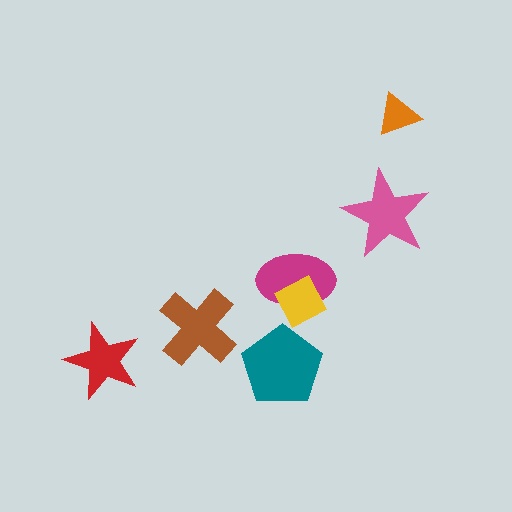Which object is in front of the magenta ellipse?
The yellow diamond is in front of the magenta ellipse.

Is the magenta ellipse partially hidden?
Yes, it is partially covered by another shape.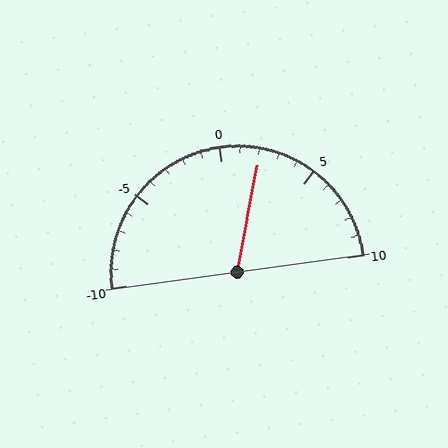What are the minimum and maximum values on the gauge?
The gauge ranges from -10 to 10.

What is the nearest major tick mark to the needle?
The nearest major tick mark is 0.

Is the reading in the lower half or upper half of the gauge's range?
The reading is in the upper half of the range (-10 to 10).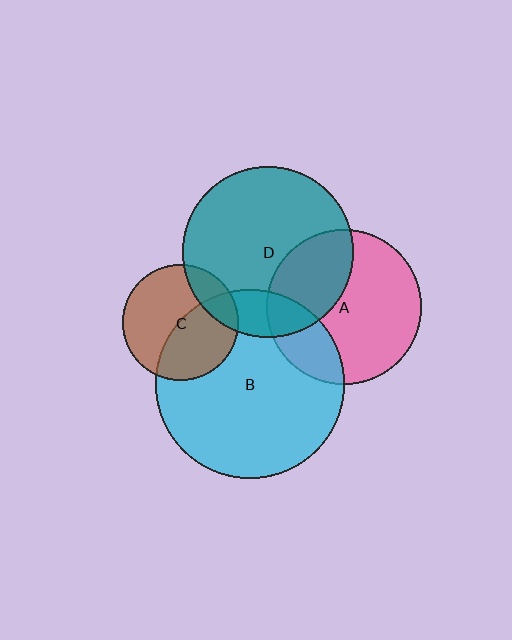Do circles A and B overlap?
Yes.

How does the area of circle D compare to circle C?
Approximately 2.2 times.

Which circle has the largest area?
Circle B (cyan).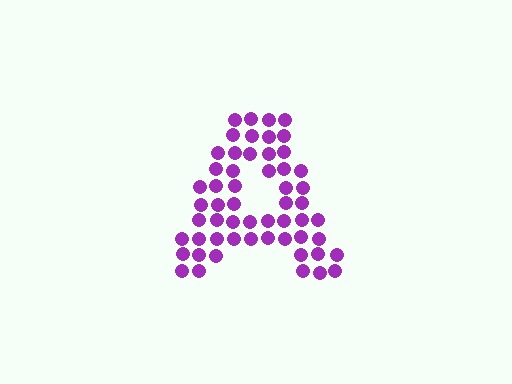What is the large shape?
The large shape is the letter A.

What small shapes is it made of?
It is made of small circles.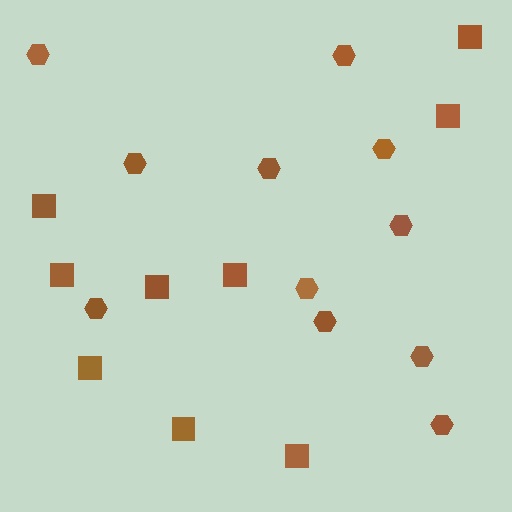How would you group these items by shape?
There are 2 groups: one group of hexagons (11) and one group of squares (9).